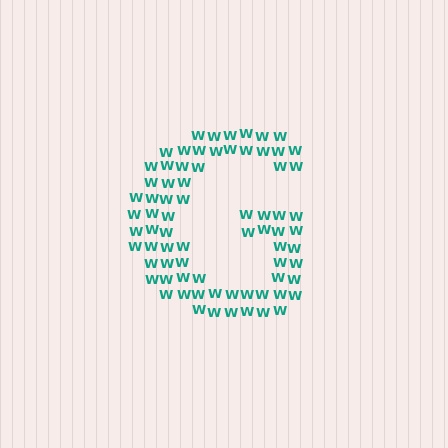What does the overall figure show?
The overall figure shows the letter G.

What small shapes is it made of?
It is made of small letter W's.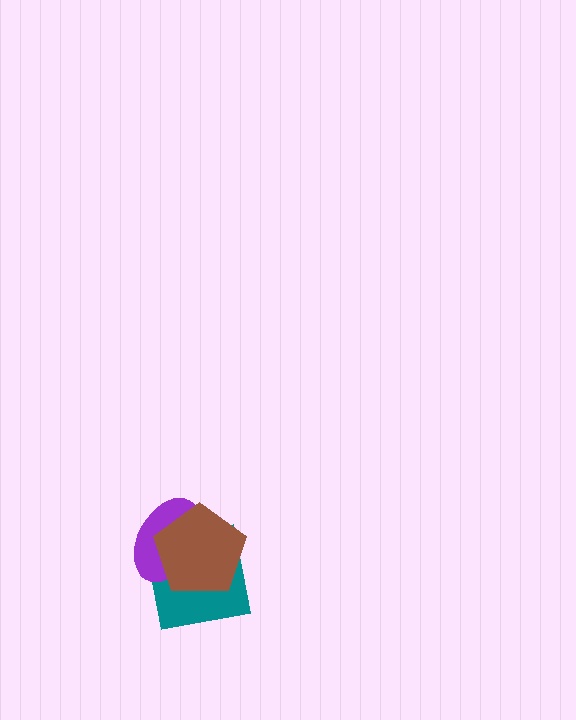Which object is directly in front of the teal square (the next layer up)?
The purple ellipse is directly in front of the teal square.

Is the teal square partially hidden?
Yes, it is partially covered by another shape.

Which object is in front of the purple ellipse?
The brown pentagon is in front of the purple ellipse.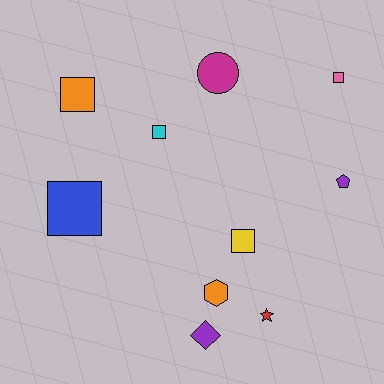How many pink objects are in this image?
There is 1 pink object.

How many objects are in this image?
There are 10 objects.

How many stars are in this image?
There is 1 star.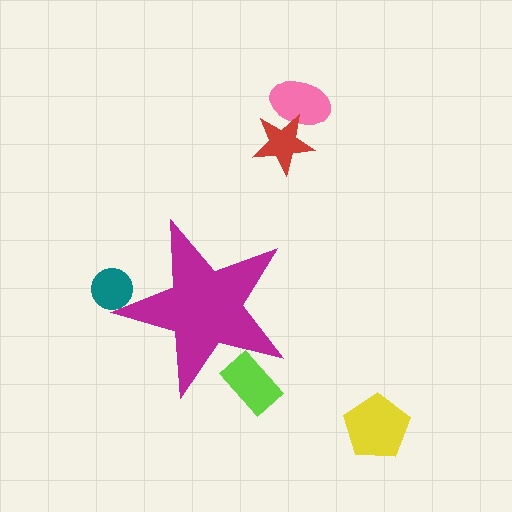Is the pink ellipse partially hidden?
No, the pink ellipse is fully visible.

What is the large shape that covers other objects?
A magenta star.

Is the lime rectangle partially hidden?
Yes, the lime rectangle is partially hidden behind the magenta star.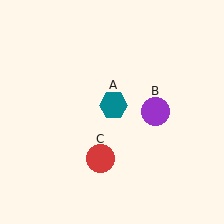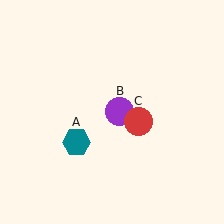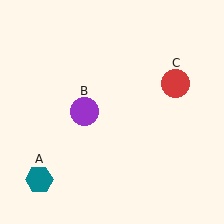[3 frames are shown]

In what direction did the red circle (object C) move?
The red circle (object C) moved up and to the right.